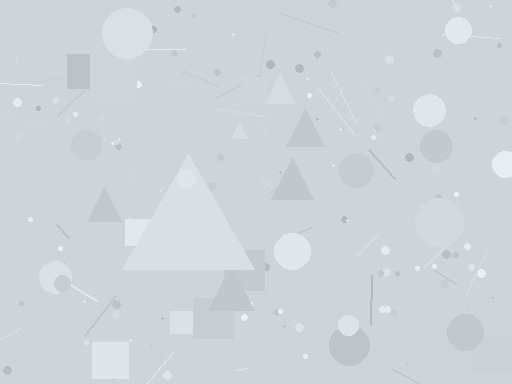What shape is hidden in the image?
A triangle is hidden in the image.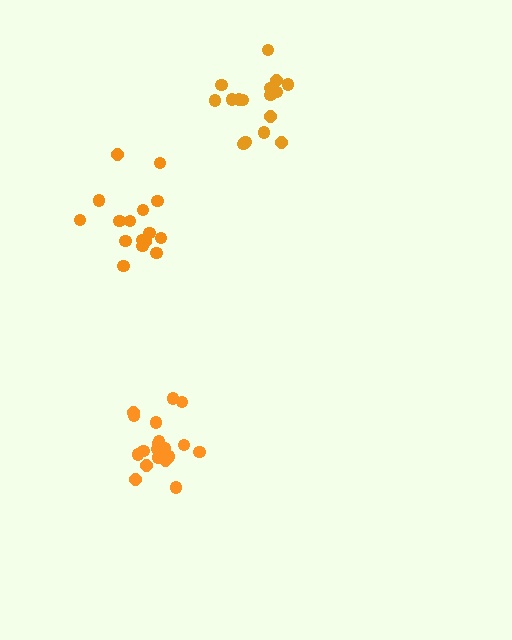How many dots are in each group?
Group 1: 19 dots, Group 2: 16 dots, Group 3: 16 dots (51 total).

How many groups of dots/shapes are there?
There are 3 groups.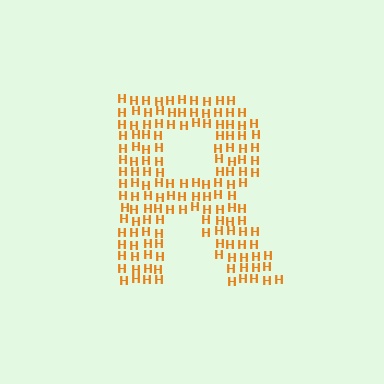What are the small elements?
The small elements are letter H's.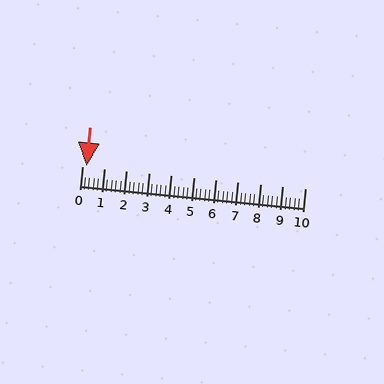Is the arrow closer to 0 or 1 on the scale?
The arrow is closer to 0.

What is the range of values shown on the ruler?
The ruler shows values from 0 to 10.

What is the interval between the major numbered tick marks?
The major tick marks are spaced 1 units apart.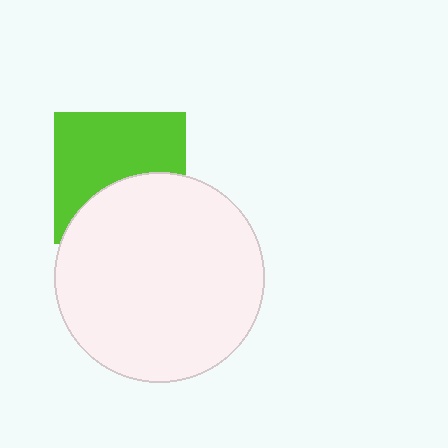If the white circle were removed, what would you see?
You would see the complete lime square.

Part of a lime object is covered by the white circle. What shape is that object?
It is a square.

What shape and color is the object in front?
The object in front is a white circle.